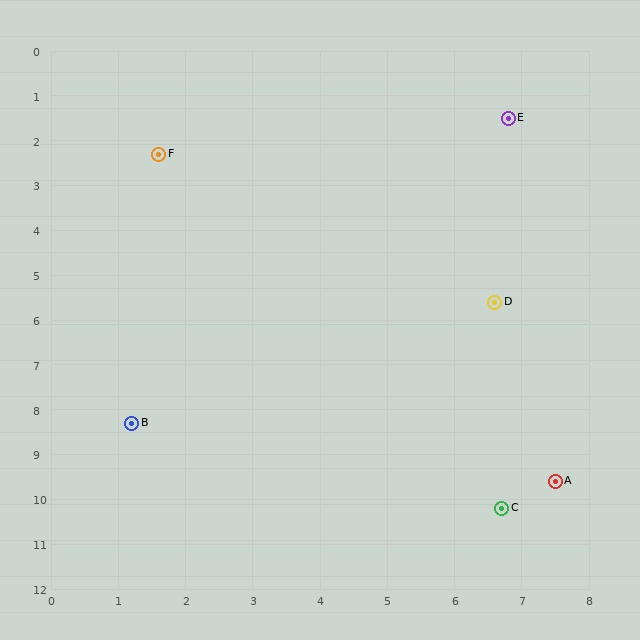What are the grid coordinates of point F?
Point F is at approximately (1.6, 2.3).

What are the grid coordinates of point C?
Point C is at approximately (6.7, 10.2).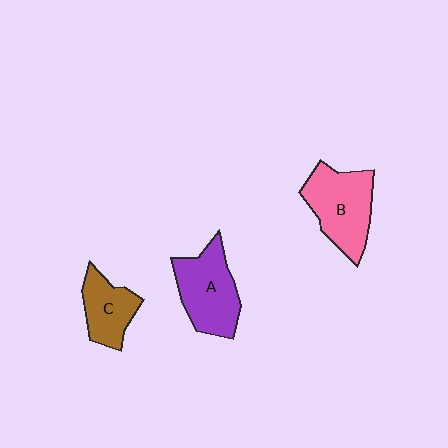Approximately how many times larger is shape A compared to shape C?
Approximately 1.5 times.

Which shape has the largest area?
Shape B (pink).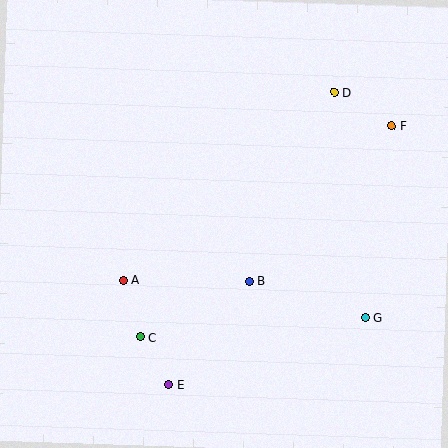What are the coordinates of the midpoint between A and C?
The midpoint between A and C is at (132, 308).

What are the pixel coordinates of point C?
Point C is at (140, 337).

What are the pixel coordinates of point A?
Point A is at (123, 280).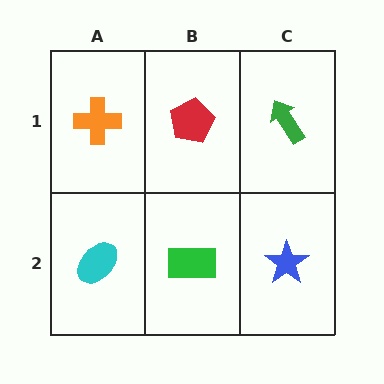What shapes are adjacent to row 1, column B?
A green rectangle (row 2, column B), an orange cross (row 1, column A), a green arrow (row 1, column C).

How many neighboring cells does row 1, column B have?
3.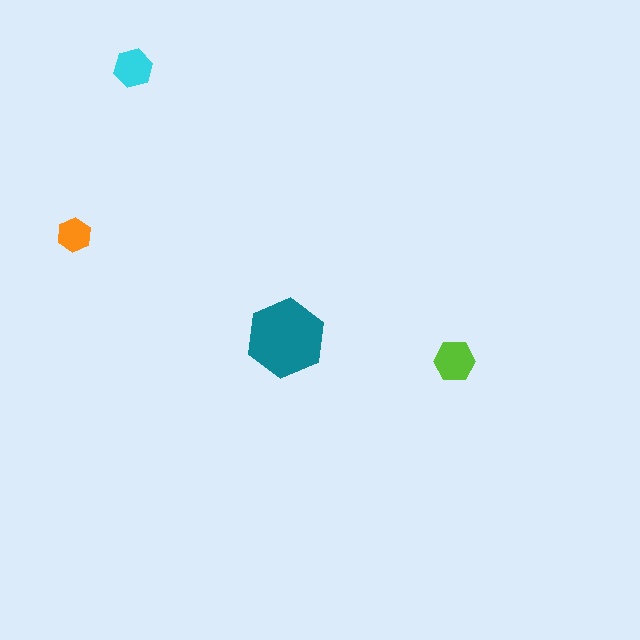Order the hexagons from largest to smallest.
the teal one, the lime one, the cyan one, the orange one.